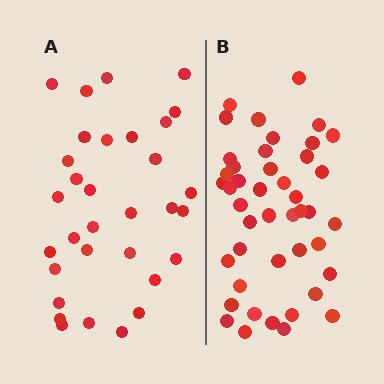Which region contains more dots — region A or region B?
Region B (the right region) has more dots.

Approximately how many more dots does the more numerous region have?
Region B has roughly 12 or so more dots than region A.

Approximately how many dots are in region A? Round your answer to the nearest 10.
About 30 dots. (The exact count is 32, which rounds to 30.)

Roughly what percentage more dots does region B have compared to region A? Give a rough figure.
About 40% more.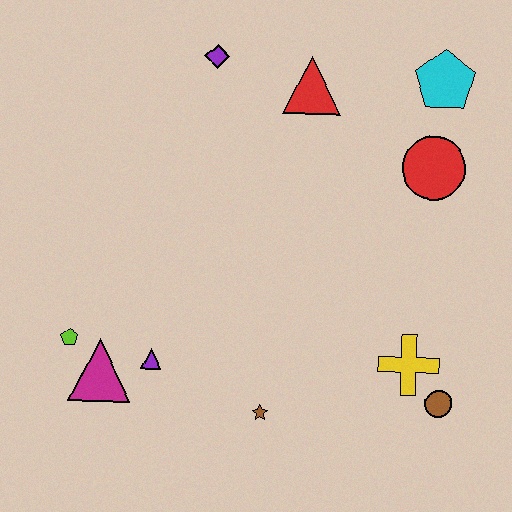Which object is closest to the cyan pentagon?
The red circle is closest to the cyan pentagon.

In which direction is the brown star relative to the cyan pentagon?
The brown star is below the cyan pentagon.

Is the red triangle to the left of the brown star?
No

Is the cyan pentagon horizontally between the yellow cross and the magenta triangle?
No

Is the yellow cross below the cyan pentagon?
Yes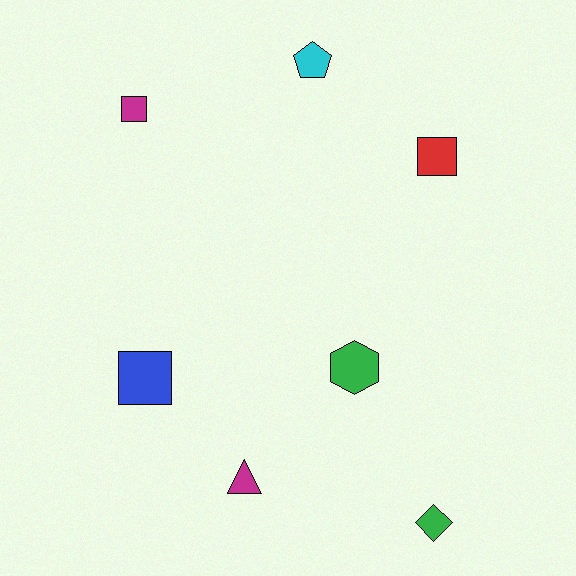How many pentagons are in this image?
There is 1 pentagon.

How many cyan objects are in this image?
There is 1 cyan object.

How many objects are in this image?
There are 7 objects.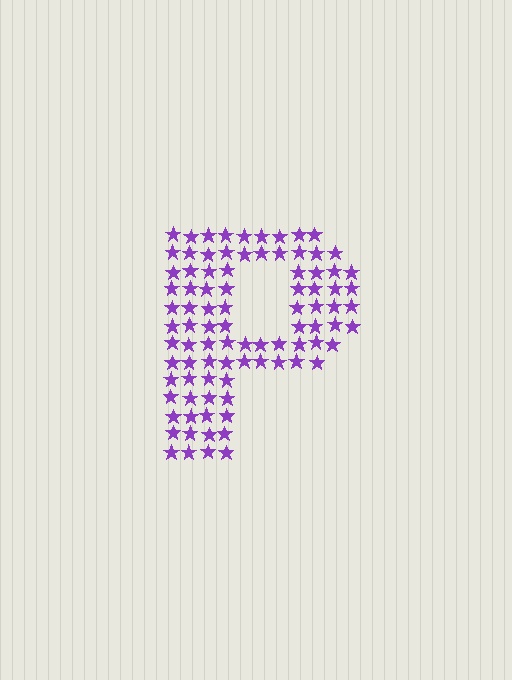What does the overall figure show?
The overall figure shows the letter P.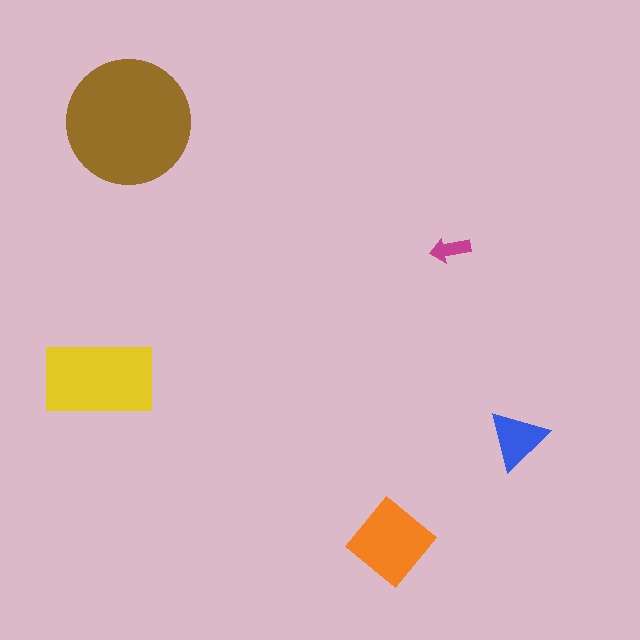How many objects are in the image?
There are 5 objects in the image.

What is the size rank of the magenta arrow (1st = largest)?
5th.